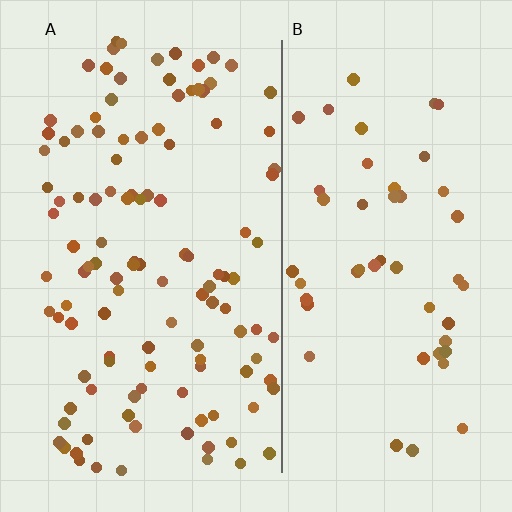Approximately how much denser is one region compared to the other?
Approximately 2.4× — region A over region B.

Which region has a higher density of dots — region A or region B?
A (the left).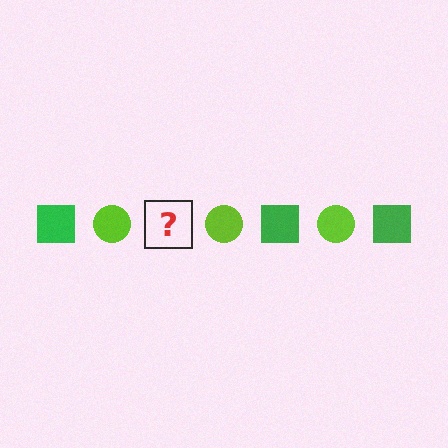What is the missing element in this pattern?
The missing element is a green square.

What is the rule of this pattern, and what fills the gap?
The rule is that the pattern alternates between green square and lime circle. The gap should be filled with a green square.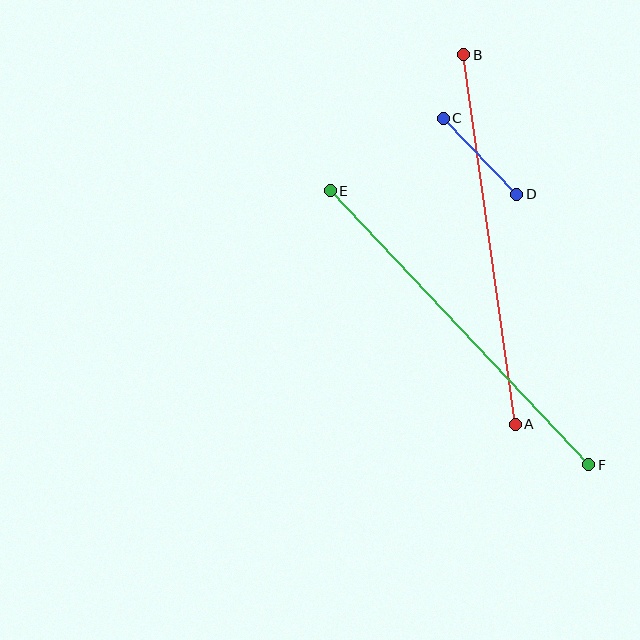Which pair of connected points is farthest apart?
Points E and F are farthest apart.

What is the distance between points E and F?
The distance is approximately 377 pixels.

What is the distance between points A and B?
The distance is approximately 373 pixels.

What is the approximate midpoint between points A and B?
The midpoint is at approximately (490, 239) pixels.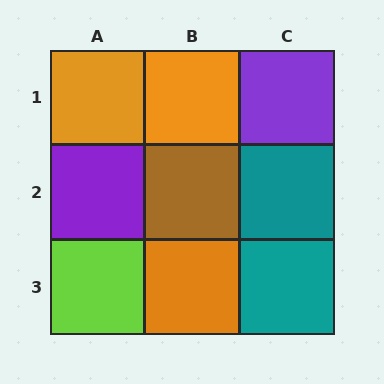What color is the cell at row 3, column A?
Lime.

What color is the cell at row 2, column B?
Brown.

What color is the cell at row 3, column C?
Teal.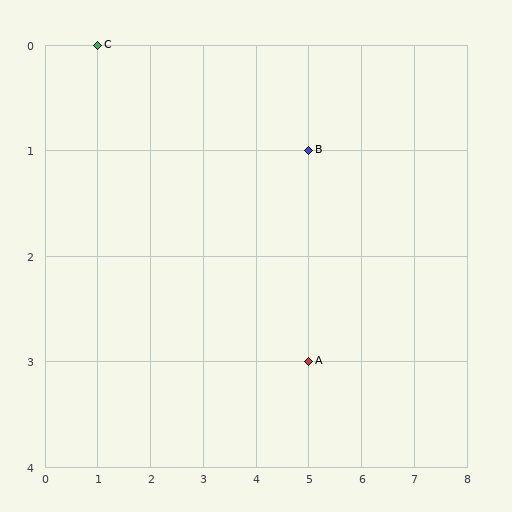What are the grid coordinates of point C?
Point C is at grid coordinates (1, 0).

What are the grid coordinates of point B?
Point B is at grid coordinates (5, 1).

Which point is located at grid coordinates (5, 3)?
Point A is at (5, 3).